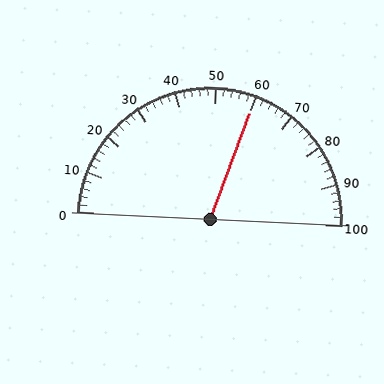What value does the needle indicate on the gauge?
The needle indicates approximately 60.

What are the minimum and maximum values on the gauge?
The gauge ranges from 0 to 100.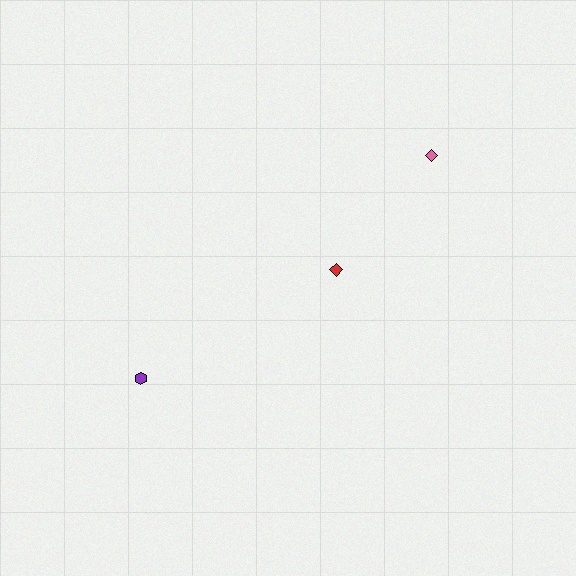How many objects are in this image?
There are 3 objects.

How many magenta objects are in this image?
There are no magenta objects.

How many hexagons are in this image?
There is 1 hexagon.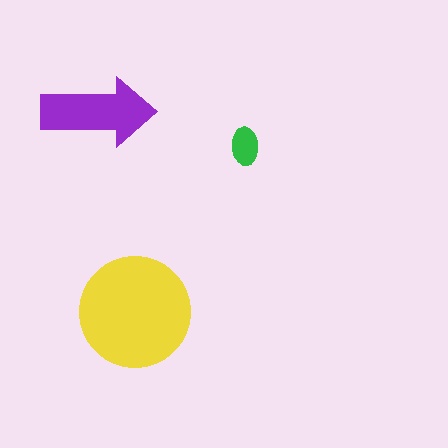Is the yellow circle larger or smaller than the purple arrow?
Larger.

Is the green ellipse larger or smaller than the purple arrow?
Smaller.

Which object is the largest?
The yellow circle.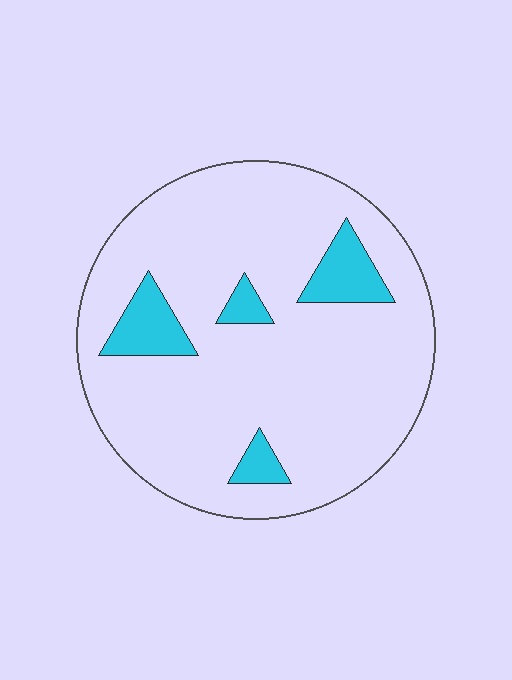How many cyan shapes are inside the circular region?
4.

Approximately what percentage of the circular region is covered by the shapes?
Approximately 10%.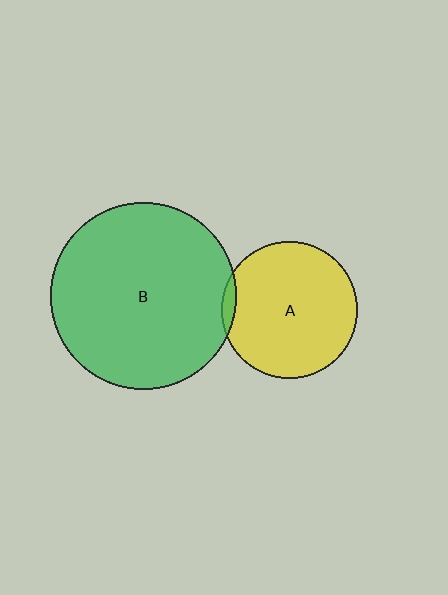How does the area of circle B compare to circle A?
Approximately 1.9 times.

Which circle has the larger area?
Circle B (green).